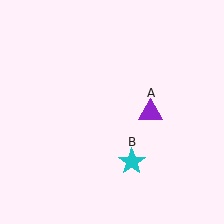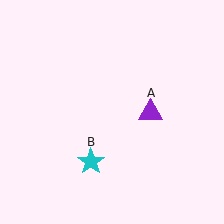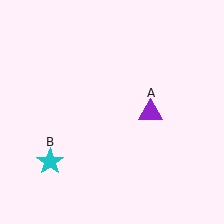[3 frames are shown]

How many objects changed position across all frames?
1 object changed position: cyan star (object B).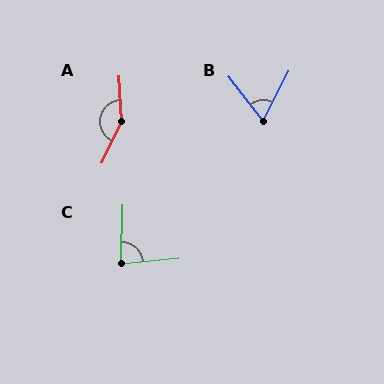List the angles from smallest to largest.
B (64°), C (83°), A (151°).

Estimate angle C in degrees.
Approximately 83 degrees.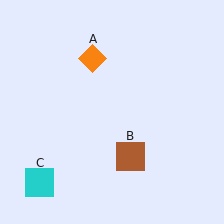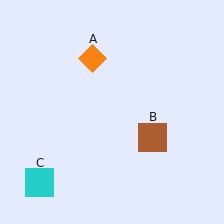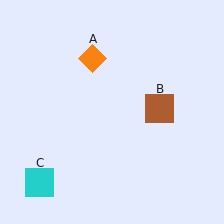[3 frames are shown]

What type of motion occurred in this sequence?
The brown square (object B) rotated counterclockwise around the center of the scene.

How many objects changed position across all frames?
1 object changed position: brown square (object B).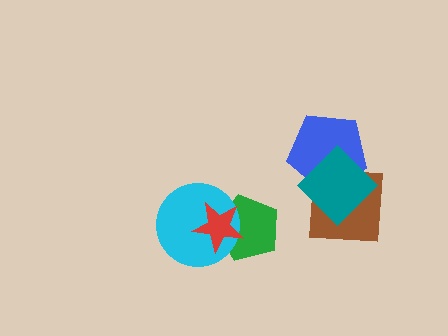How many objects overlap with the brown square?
2 objects overlap with the brown square.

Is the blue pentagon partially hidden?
Yes, it is partially covered by another shape.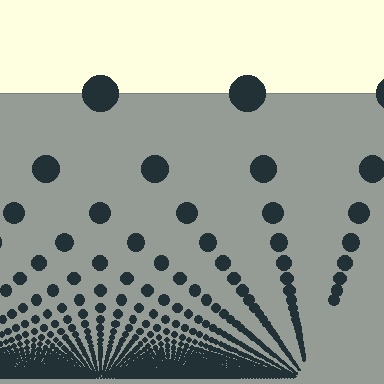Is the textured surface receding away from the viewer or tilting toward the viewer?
The surface appears to tilt toward the viewer. Texture elements get larger and sparser toward the top.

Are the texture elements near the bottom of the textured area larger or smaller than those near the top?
Smaller. The gradient is inverted — elements near the bottom are smaller and denser.